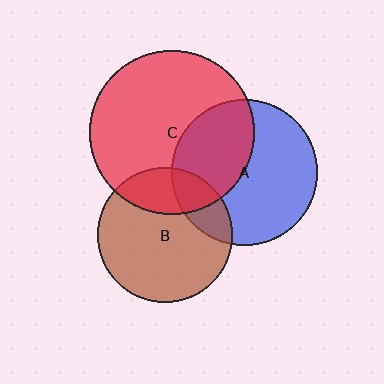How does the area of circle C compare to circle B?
Approximately 1.5 times.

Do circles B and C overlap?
Yes.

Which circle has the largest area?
Circle C (red).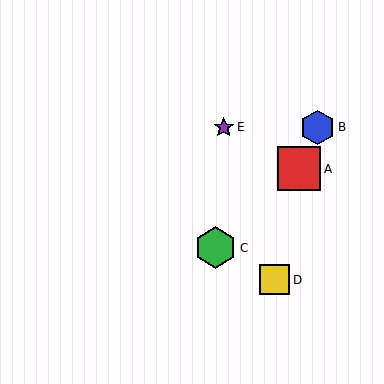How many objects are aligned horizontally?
2 objects (B, E) are aligned horizontally.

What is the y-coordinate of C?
Object C is at y≈248.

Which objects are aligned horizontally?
Objects B, E are aligned horizontally.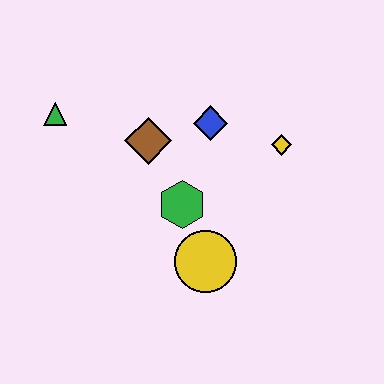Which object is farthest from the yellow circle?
The green triangle is farthest from the yellow circle.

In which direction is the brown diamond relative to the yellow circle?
The brown diamond is above the yellow circle.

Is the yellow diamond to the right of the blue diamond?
Yes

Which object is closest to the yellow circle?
The green hexagon is closest to the yellow circle.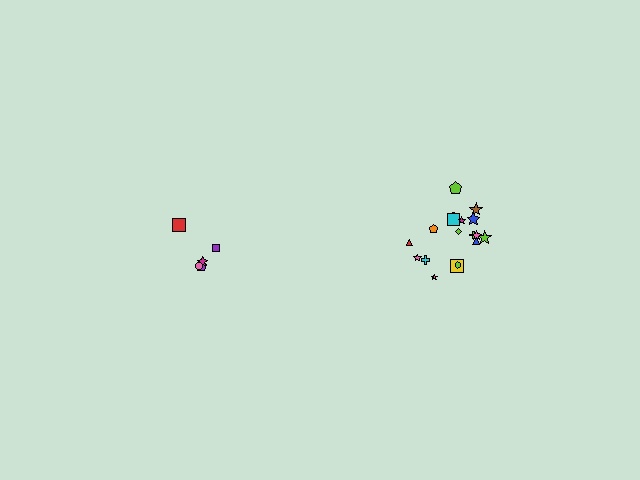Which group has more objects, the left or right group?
The right group.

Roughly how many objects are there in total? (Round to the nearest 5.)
Roughly 25 objects in total.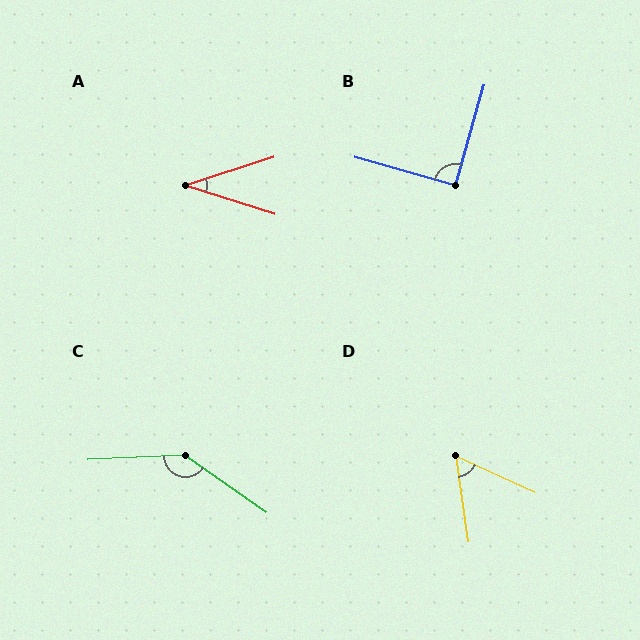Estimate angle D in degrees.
Approximately 57 degrees.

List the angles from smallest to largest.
A (35°), D (57°), B (90°), C (142°).